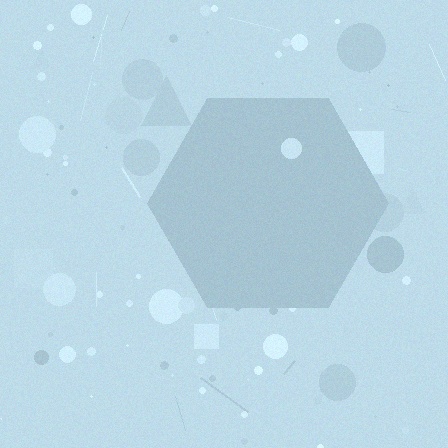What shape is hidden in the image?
A hexagon is hidden in the image.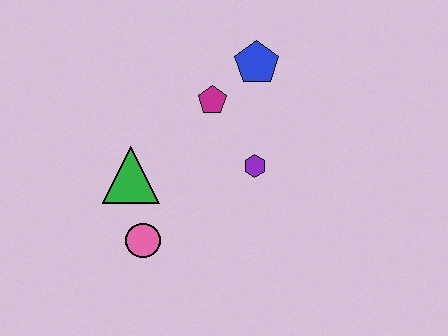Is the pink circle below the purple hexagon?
Yes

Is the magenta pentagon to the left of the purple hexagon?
Yes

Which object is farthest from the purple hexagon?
The pink circle is farthest from the purple hexagon.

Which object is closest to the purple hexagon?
The magenta pentagon is closest to the purple hexagon.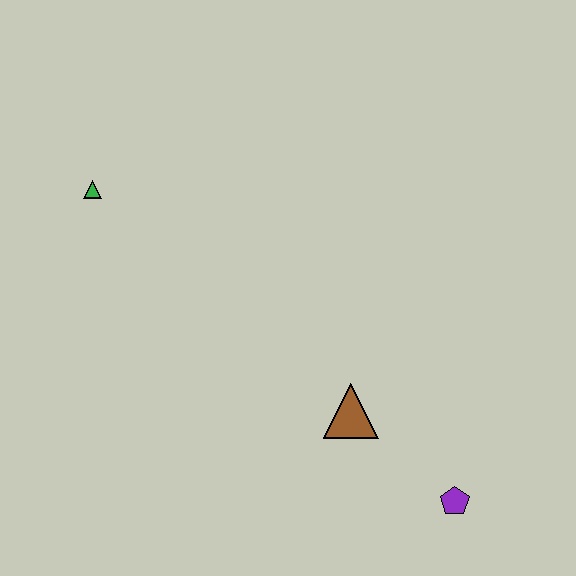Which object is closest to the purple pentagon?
The brown triangle is closest to the purple pentagon.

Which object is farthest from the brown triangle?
The green triangle is farthest from the brown triangle.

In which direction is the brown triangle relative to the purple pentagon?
The brown triangle is to the left of the purple pentagon.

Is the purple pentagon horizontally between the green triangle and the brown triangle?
No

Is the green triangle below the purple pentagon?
No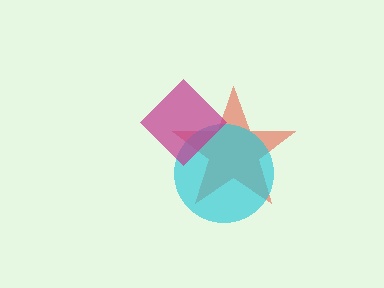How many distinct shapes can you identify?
There are 3 distinct shapes: a red star, a cyan circle, a magenta diamond.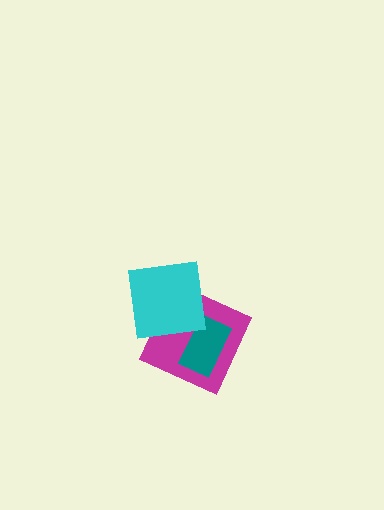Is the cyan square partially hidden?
No, no other shape covers it.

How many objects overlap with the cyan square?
2 objects overlap with the cyan square.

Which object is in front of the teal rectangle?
The cyan square is in front of the teal rectangle.